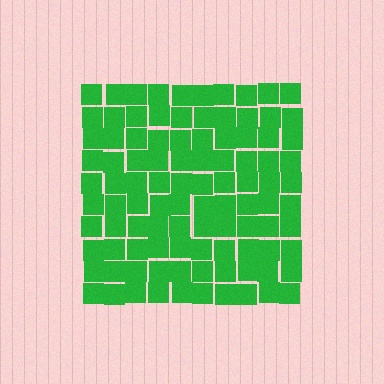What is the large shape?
The large shape is a square.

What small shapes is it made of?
It is made of small squares.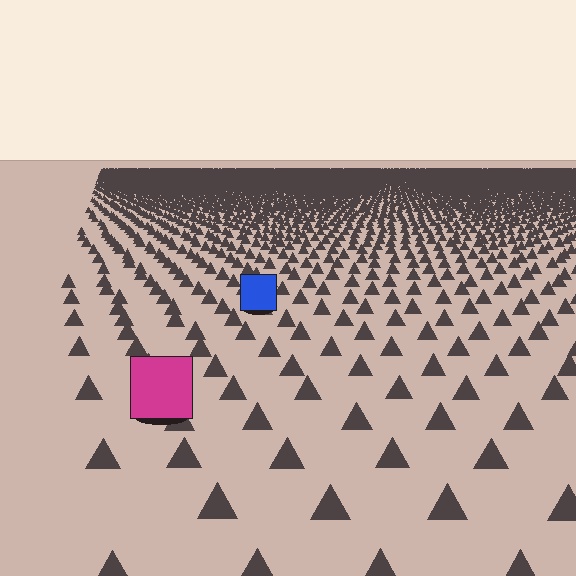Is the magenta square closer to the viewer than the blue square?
Yes. The magenta square is closer — you can tell from the texture gradient: the ground texture is coarser near it.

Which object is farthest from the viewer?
The blue square is farthest from the viewer. It appears smaller and the ground texture around it is denser.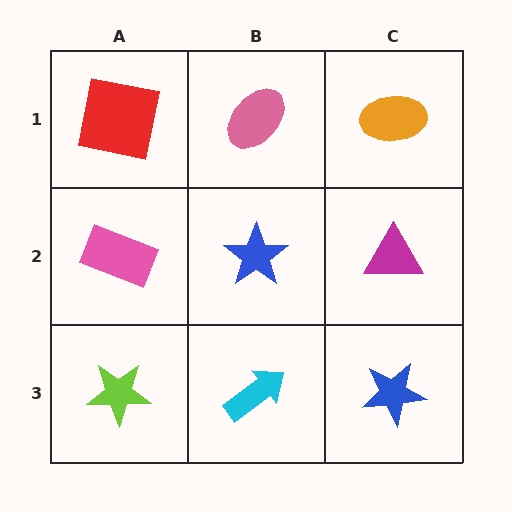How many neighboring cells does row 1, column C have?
2.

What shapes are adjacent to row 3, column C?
A magenta triangle (row 2, column C), a cyan arrow (row 3, column B).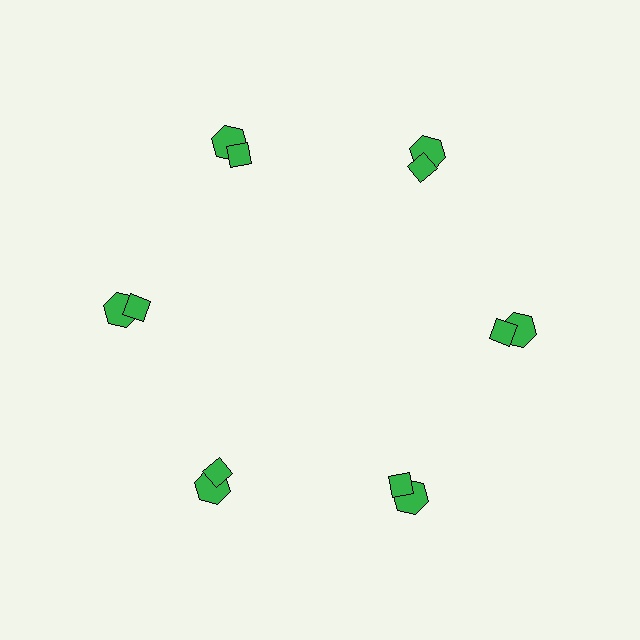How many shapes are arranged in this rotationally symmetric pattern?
There are 12 shapes, arranged in 6 groups of 2.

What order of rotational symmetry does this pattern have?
This pattern has 6-fold rotational symmetry.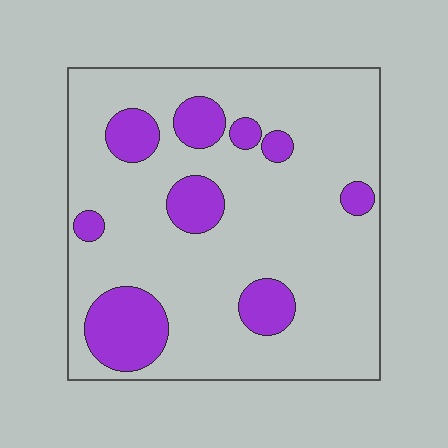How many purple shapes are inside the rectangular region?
9.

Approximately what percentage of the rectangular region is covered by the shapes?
Approximately 20%.